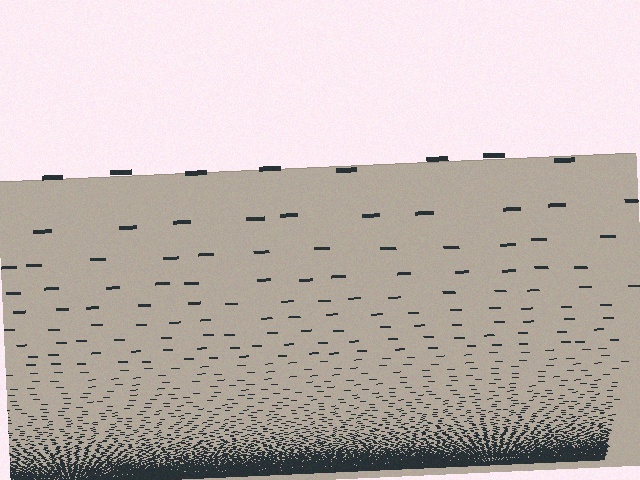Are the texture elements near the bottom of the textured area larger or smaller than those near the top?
Smaller. The gradient is inverted — elements near the bottom are smaller and denser.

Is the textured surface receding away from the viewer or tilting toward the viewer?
The surface appears to tilt toward the viewer. Texture elements get larger and sparser toward the top.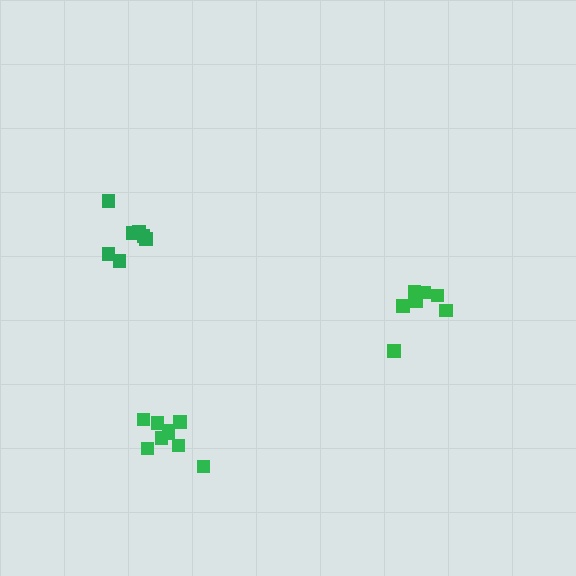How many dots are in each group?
Group 1: 9 dots, Group 2: 7 dots, Group 3: 7 dots (23 total).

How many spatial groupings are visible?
There are 3 spatial groupings.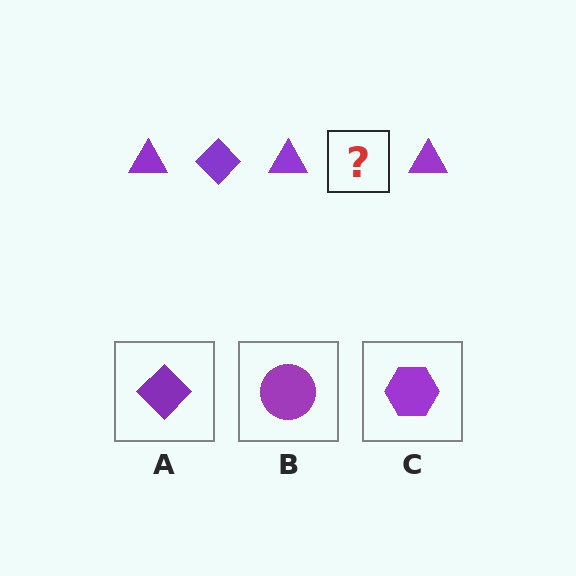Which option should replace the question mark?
Option A.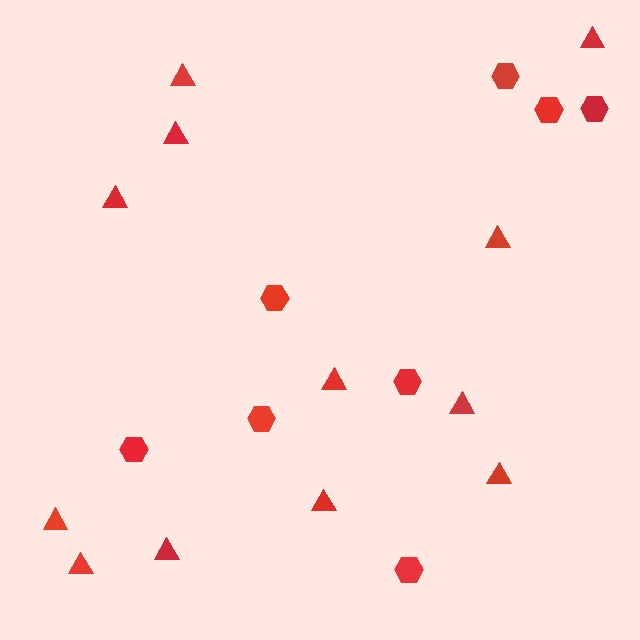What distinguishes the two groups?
There are 2 groups: one group of hexagons (8) and one group of triangles (12).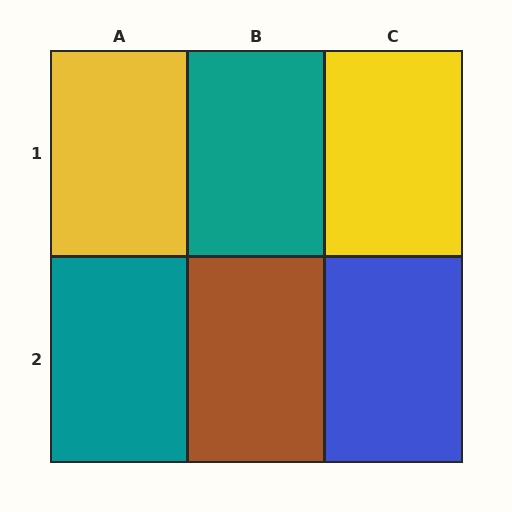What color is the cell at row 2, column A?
Teal.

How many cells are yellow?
2 cells are yellow.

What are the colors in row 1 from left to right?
Yellow, teal, yellow.